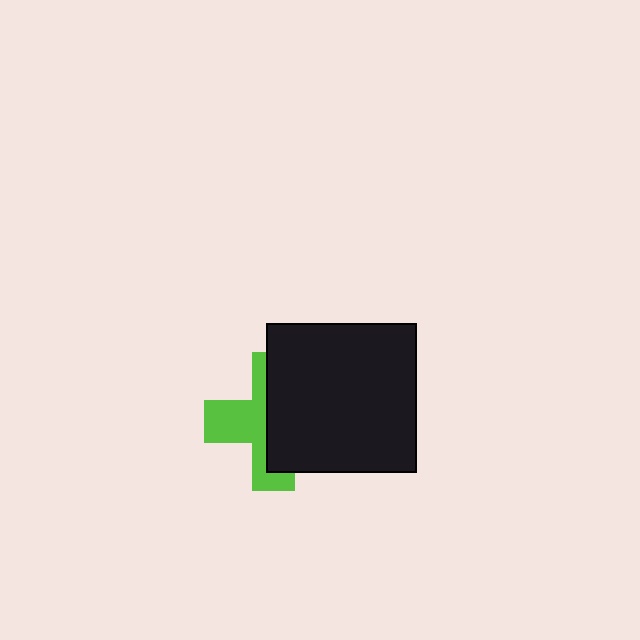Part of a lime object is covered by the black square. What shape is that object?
It is a cross.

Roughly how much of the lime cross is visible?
A small part of it is visible (roughly 44%).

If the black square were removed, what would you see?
You would see the complete lime cross.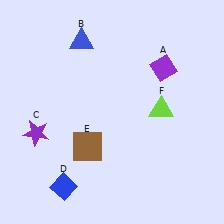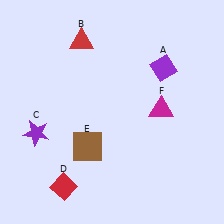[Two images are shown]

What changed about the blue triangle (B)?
In Image 1, B is blue. In Image 2, it changed to red.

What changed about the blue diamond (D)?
In Image 1, D is blue. In Image 2, it changed to red.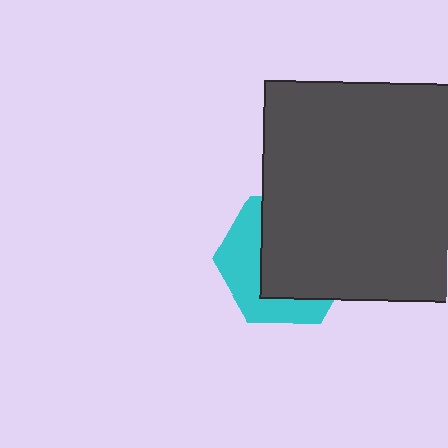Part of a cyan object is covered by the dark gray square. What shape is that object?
It is a hexagon.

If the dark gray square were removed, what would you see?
You would see the complete cyan hexagon.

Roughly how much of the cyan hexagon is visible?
A small part of it is visible (roughly 40%).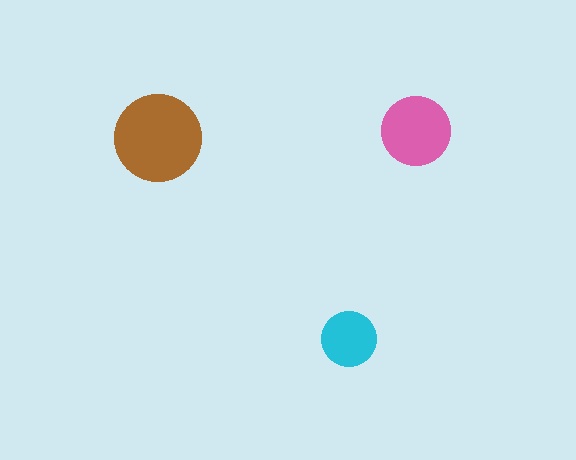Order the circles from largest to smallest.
the brown one, the pink one, the cyan one.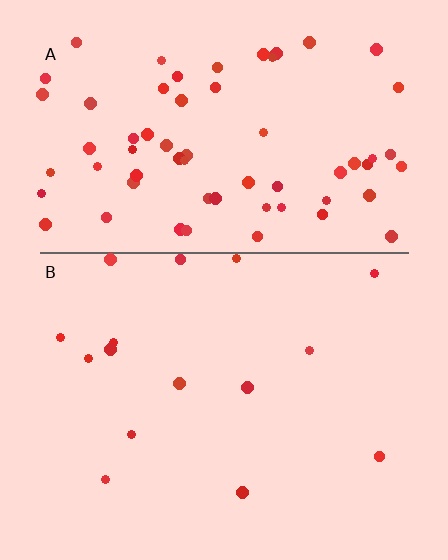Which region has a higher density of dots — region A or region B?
A (the top).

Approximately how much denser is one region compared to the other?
Approximately 4.3× — region A over region B.